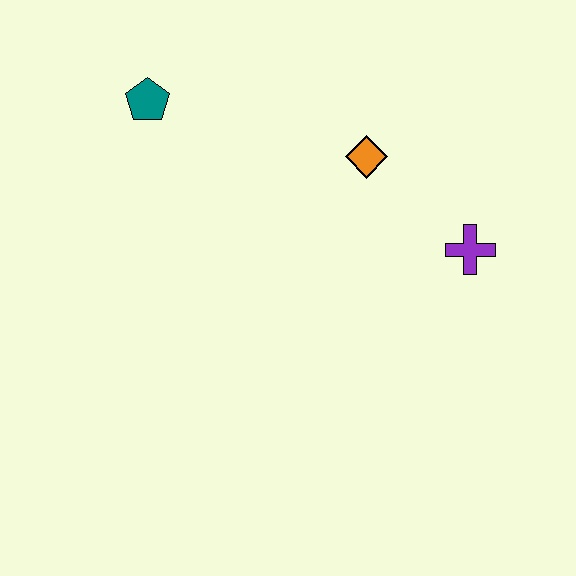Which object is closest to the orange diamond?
The purple cross is closest to the orange diamond.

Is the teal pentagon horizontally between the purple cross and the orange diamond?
No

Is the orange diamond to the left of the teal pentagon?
No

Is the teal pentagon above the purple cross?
Yes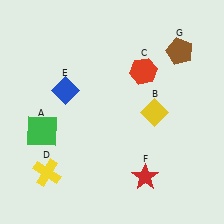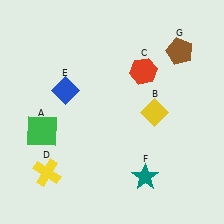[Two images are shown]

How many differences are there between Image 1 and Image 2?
There is 1 difference between the two images.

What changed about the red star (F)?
In Image 1, F is red. In Image 2, it changed to teal.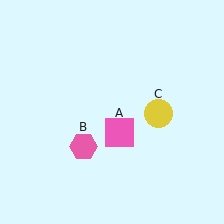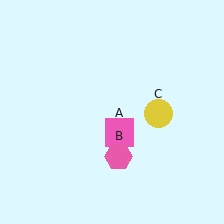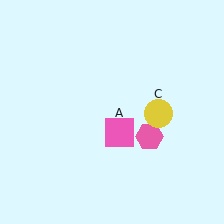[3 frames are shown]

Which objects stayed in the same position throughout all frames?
Pink square (object A) and yellow circle (object C) remained stationary.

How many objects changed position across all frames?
1 object changed position: pink hexagon (object B).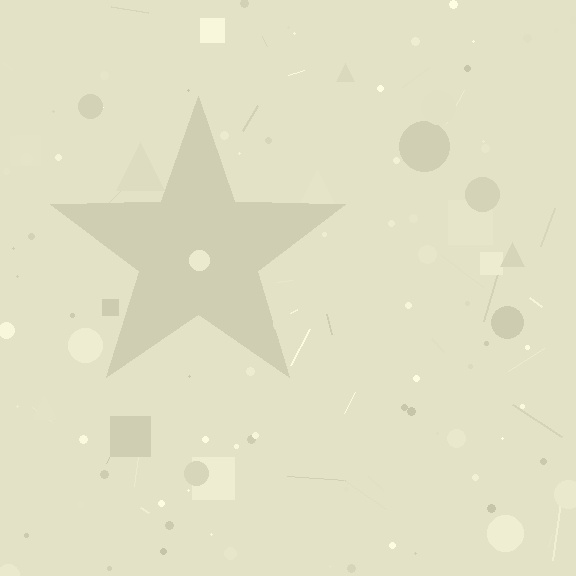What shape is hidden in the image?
A star is hidden in the image.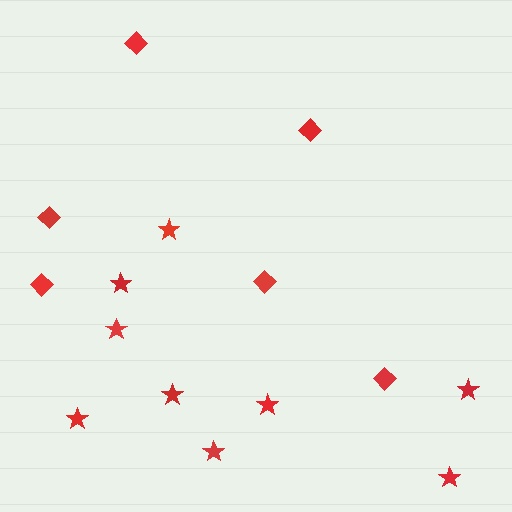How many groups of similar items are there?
There are 2 groups: one group of diamonds (6) and one group of stars (9).